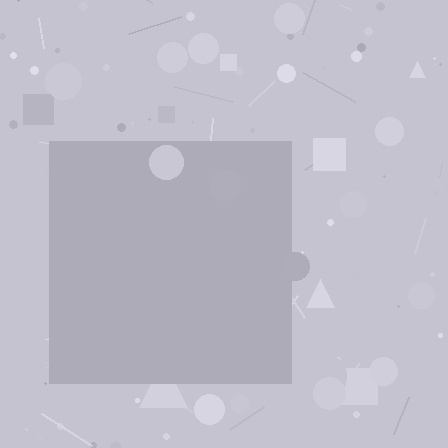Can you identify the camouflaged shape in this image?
The camouflaged shape is a square.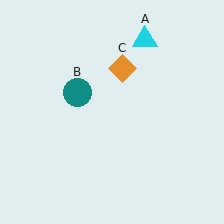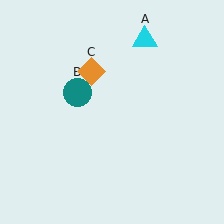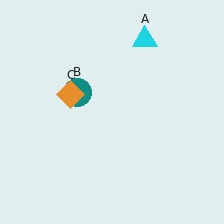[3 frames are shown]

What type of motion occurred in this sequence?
The orange diamond (object C) rotated counterclockwise around the center of the scene.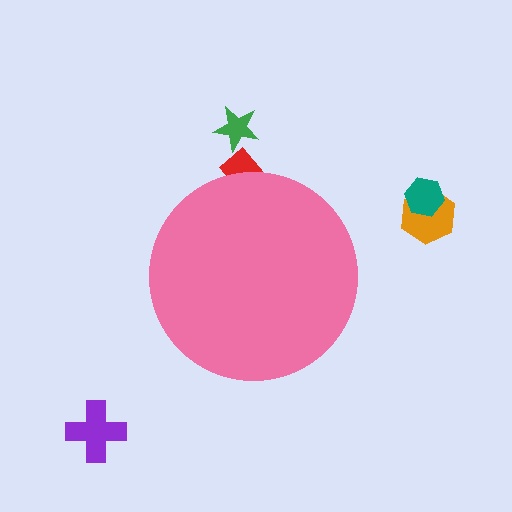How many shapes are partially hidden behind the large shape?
1 shape is partially hidden.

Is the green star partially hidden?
No, the green star is fully visible.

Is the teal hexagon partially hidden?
No, the teal hexagon is fully visible.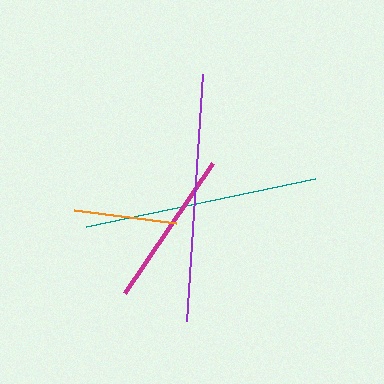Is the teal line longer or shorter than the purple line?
The purple line is longer than the teal line.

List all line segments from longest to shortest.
From longest to shortest: purple, teal, magenta, orange.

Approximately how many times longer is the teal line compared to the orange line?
The teal line is approximately 2.3 times the length of the orange line.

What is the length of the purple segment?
The purple segment is approximately 248 pixels long.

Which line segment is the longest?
The purple line is the longest at approximately 248 pixels.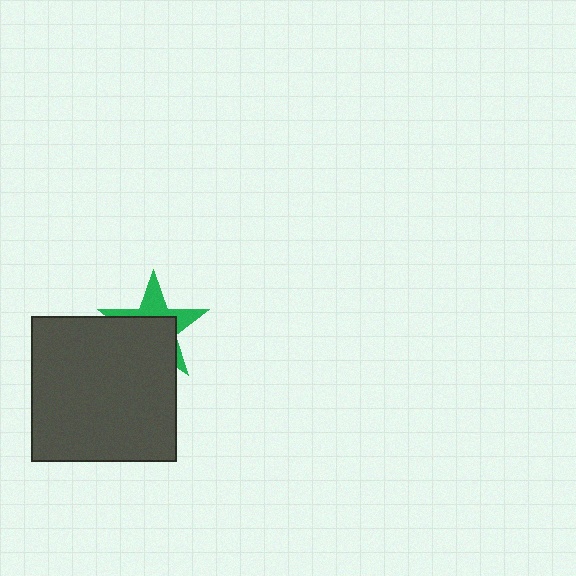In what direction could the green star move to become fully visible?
The green star could move up. That would shift it out from behind the dark gray square entirely.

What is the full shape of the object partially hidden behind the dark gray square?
The partially hidden object is a green star.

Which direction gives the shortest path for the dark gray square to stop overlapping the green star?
Moving down gives the shortest separation.